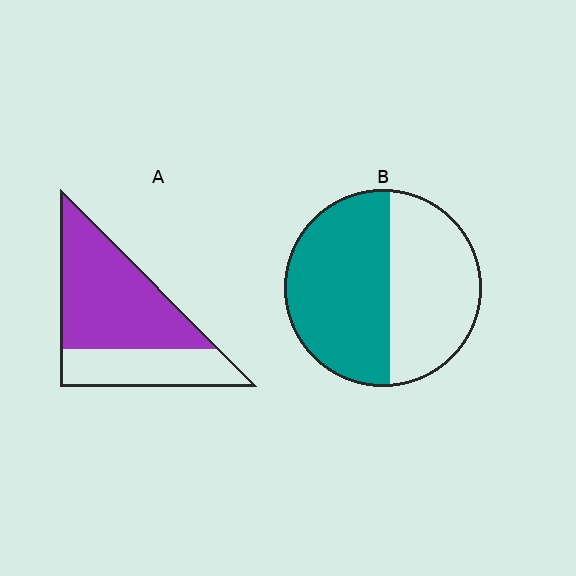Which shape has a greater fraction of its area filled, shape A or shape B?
Shape A.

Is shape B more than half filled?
Yes.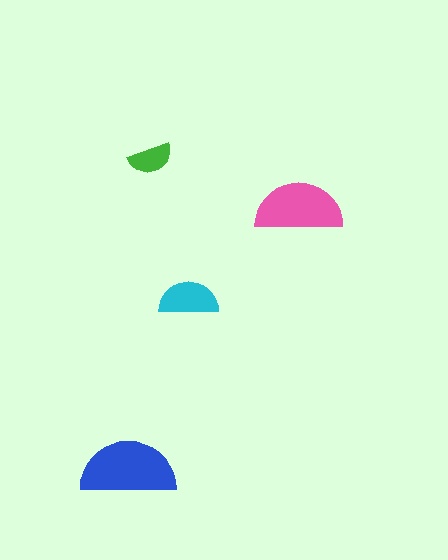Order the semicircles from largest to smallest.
the blue one, the pink one, the cyan one, the green one.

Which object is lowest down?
The blue semicircle is bottommost.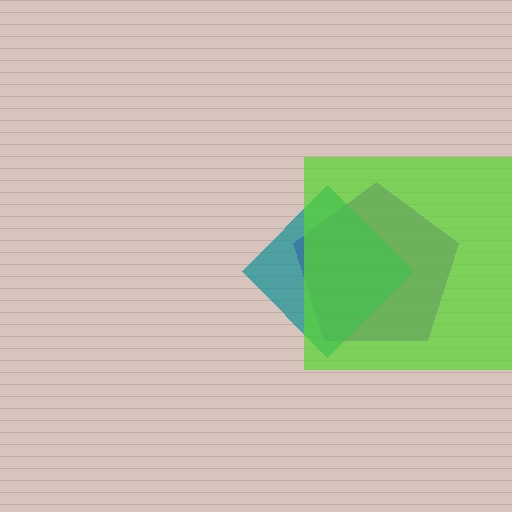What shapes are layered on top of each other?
The layered shapes are: a purple pentagon, a teal diamond, a lime square.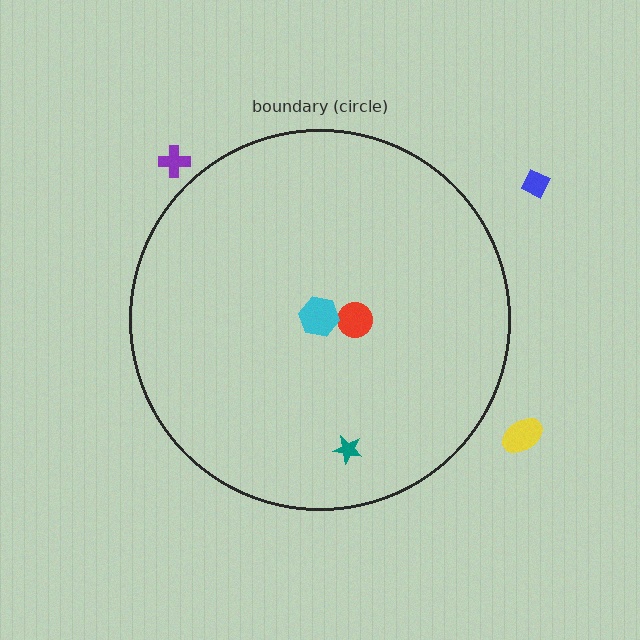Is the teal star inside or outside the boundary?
Inside.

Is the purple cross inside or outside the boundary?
Outside.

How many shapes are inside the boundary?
3 inside, 3 outside.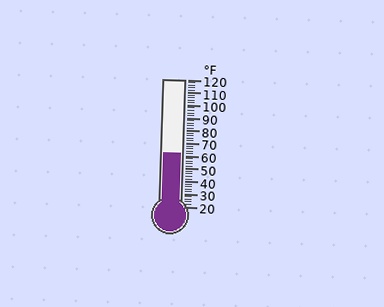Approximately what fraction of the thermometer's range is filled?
The thermometer is filled to approximately 40% of its range.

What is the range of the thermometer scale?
The thermometer scale ranges from 20°F to 120°F.